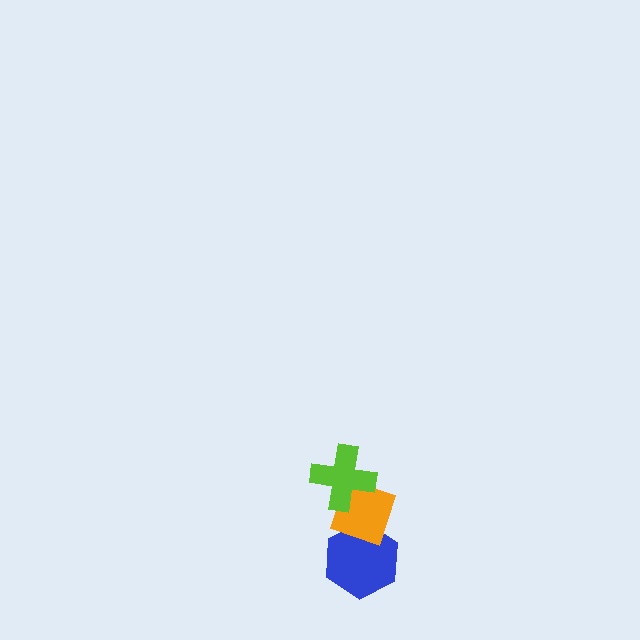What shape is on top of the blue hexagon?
The orange diamond is on top of the blue hexagon.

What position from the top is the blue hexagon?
The blue hexagon is 3rd from the top.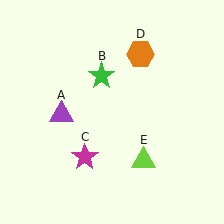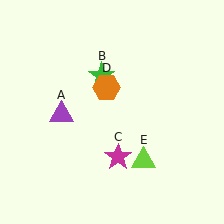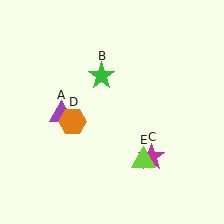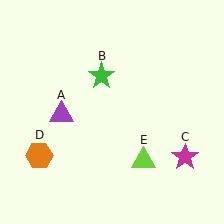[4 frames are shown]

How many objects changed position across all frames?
2 objects changed position: magenta star (object C), orange hexagon (object D).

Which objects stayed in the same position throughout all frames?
Purple triangle (object A) and green star (object B) and lime triangle (object E) remained stationary.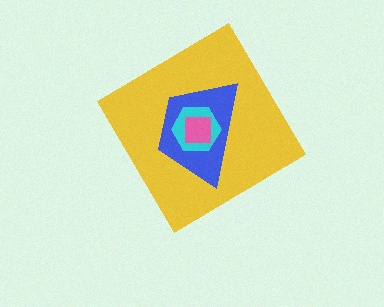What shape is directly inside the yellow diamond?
The blue trapezoid.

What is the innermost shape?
The pink square.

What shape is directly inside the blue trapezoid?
The cyan hexagon.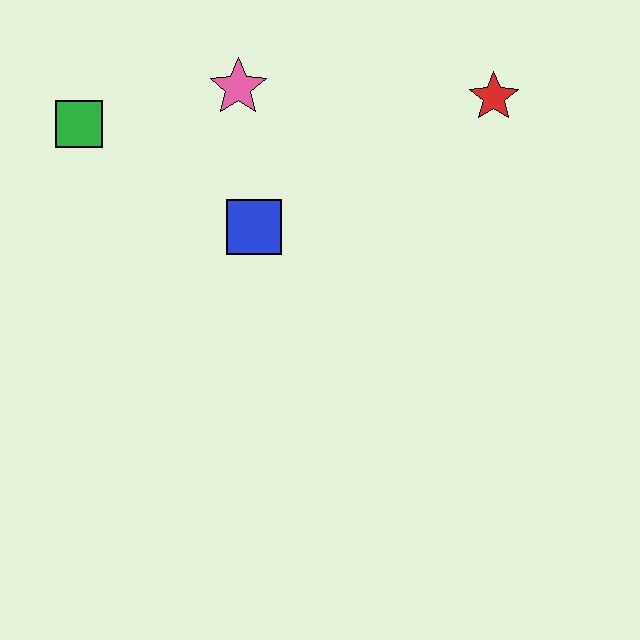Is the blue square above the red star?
No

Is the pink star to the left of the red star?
Yes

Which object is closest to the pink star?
The blue square is closest to the pink star.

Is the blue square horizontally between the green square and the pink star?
No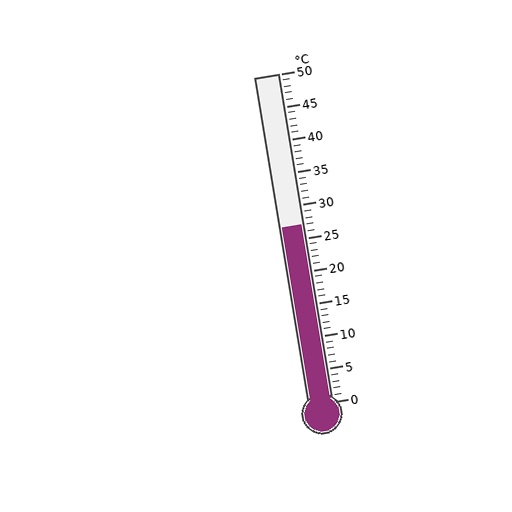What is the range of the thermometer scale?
The thermometer scale ranges from 0°C to 50°C.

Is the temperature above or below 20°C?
The temperature is above 20°C.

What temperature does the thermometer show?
The thermometer shows approximately 27°C.